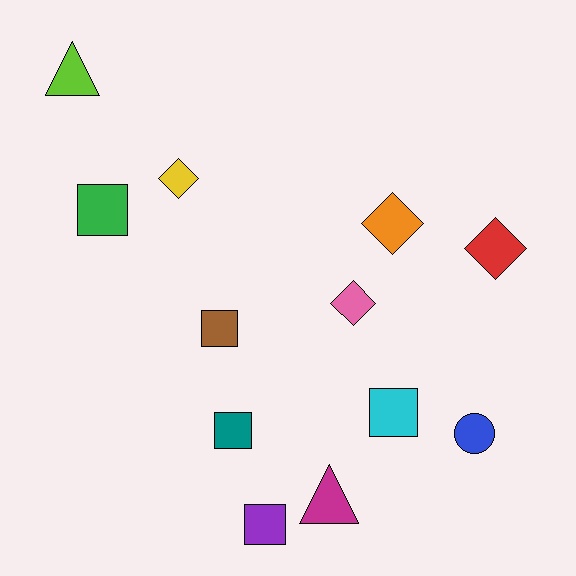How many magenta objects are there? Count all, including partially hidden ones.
There is 1 magenta object.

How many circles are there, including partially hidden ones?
There is 1 circle.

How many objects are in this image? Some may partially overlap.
There are 12 objects.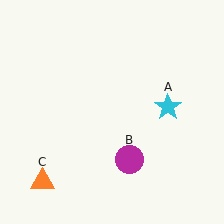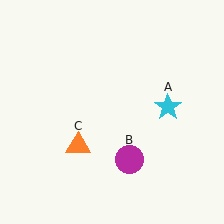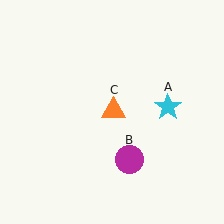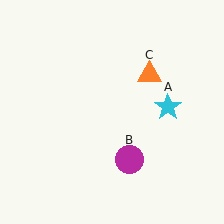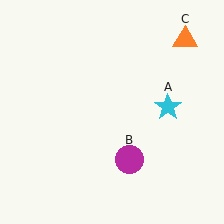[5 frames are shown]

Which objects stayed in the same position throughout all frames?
Cyan star (object A) and magenta circle (object B) remained stationary.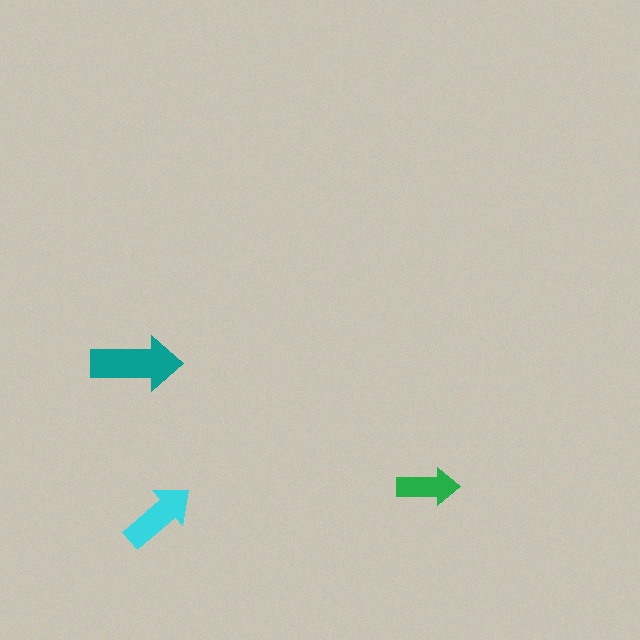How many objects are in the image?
There are 3 objects in the image.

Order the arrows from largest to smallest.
the teal one, the cyan one, the green one.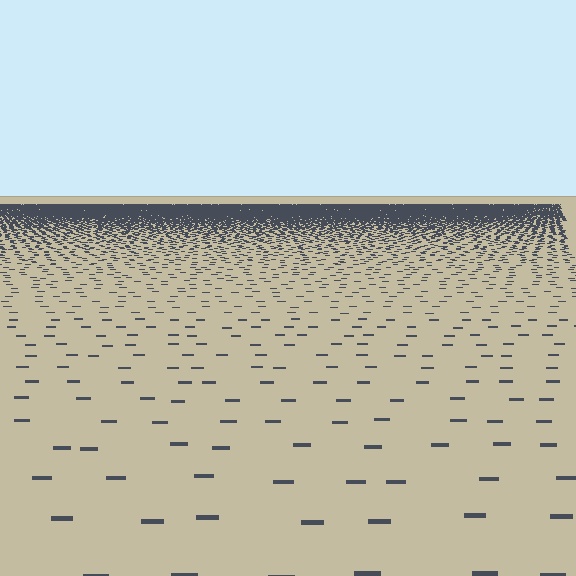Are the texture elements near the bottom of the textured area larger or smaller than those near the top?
Larger. Near the bottom, elements are closer to the viewer and appear at a bigger on-screen size.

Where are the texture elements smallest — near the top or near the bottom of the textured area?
Near the top.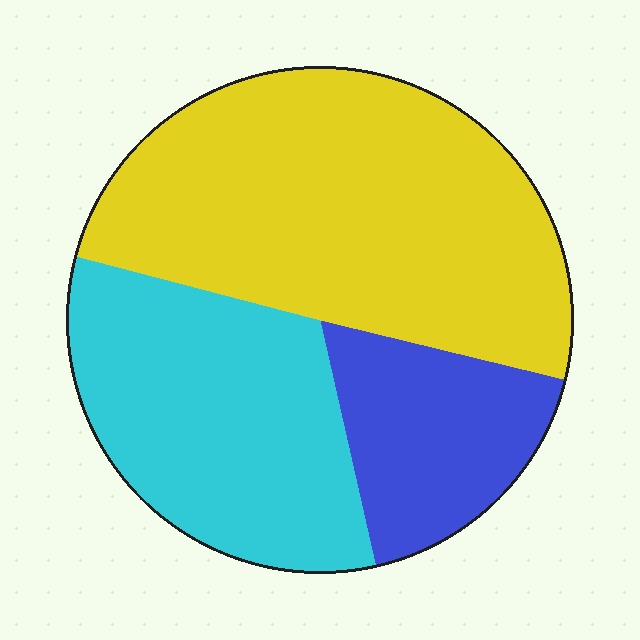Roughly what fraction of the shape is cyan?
Cyan covers around 35% of the shape.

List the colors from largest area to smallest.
From largest to smallest: yellow, cyan, blue.